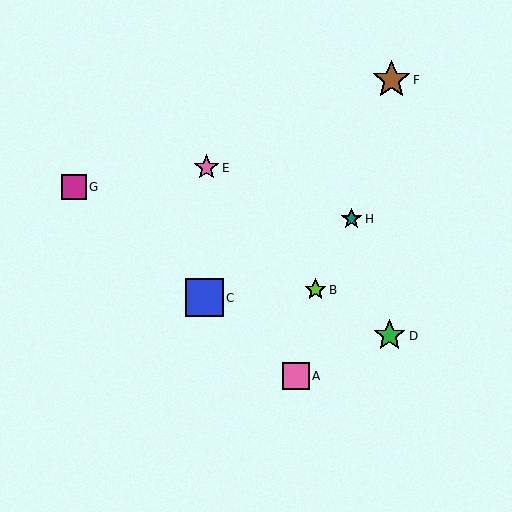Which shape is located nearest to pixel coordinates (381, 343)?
The green star (labeled D) at (390, 336) is nearest to that location.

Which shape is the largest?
The brown star (labeled F) is the largest.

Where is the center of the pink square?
The center of the pink square is at (296, 376).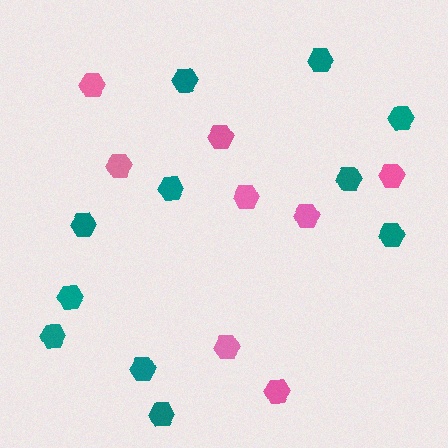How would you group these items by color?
There are 2 groups: one group of teal hexagons (11) and one group of pink hexagons (8).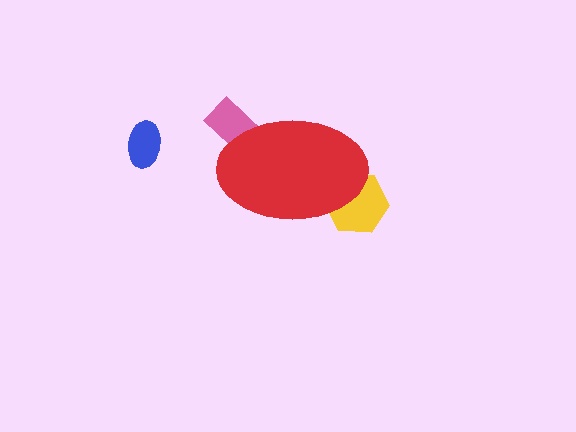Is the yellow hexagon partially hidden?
Yes, the yellow hexagon is partially hidden behind the red ellipse.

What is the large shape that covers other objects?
A red ellipse.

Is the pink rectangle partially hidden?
Yes, the pink rectangle is partially hidden behind the red ellipse.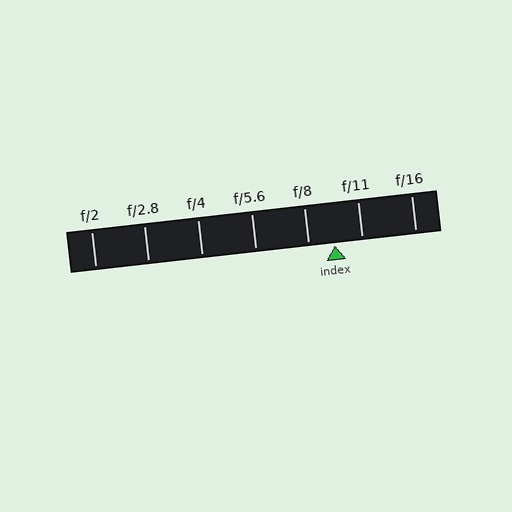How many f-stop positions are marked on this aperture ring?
There are 7 f-stop positions marked.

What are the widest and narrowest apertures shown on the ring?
The widest aperture shown is f/2 and the narrowest is f/16.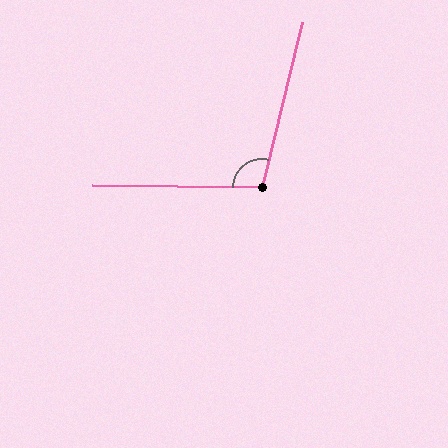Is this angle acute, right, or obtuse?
It is obtuse.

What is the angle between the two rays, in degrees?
Approximately 103 degrees.